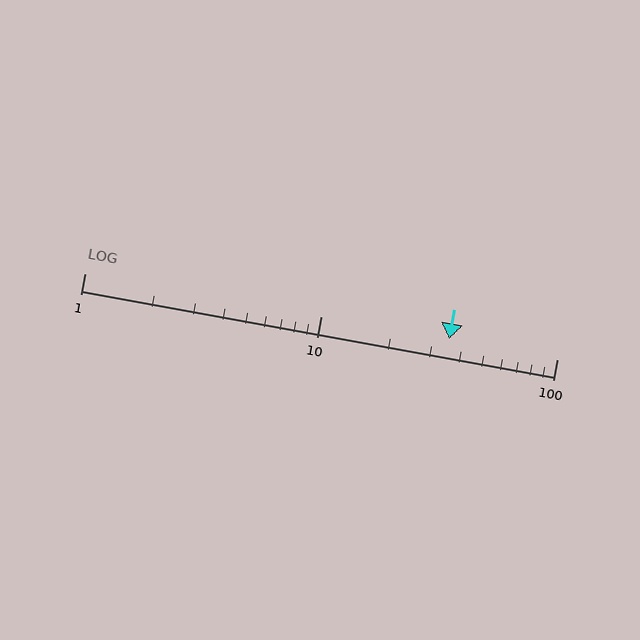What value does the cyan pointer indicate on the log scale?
The pointer indicates approximately 35.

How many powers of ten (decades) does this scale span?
The scale spans 2 decades, from 1 to 100.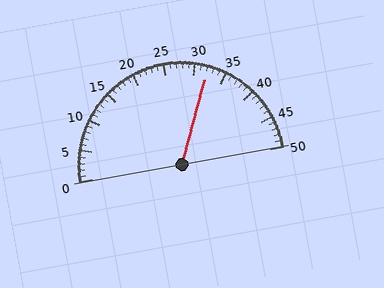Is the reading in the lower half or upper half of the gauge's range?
The reading is in the upper half of the range (0 to 50).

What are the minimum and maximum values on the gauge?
The gauge ranges from 0 to 50.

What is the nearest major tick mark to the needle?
The nearest major tick mark is 30.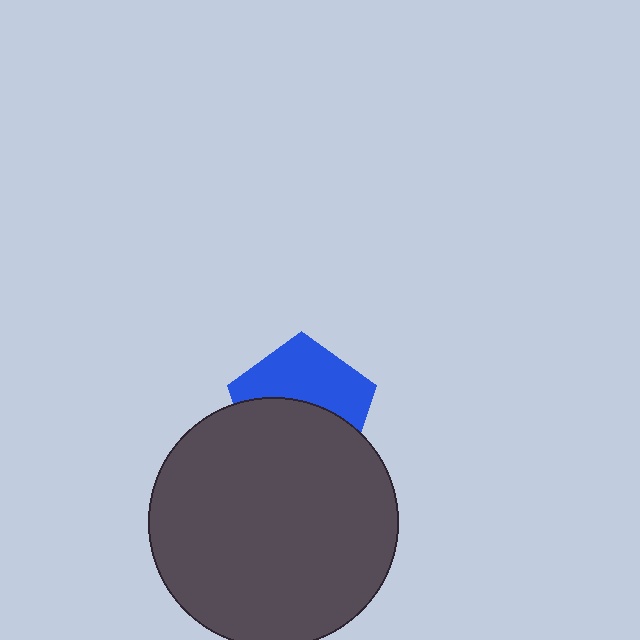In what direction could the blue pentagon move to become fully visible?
The blue pentagon could move up. That would shift it out from behind the dark gray circle entirely.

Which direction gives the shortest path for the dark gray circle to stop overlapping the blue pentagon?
Moving down gives the shortest separation.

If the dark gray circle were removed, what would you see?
You would see the complete blue pentagon.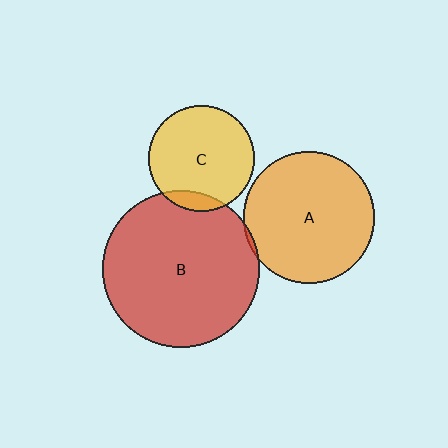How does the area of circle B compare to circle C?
Approximately 2.2 times.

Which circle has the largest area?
Circle B (red).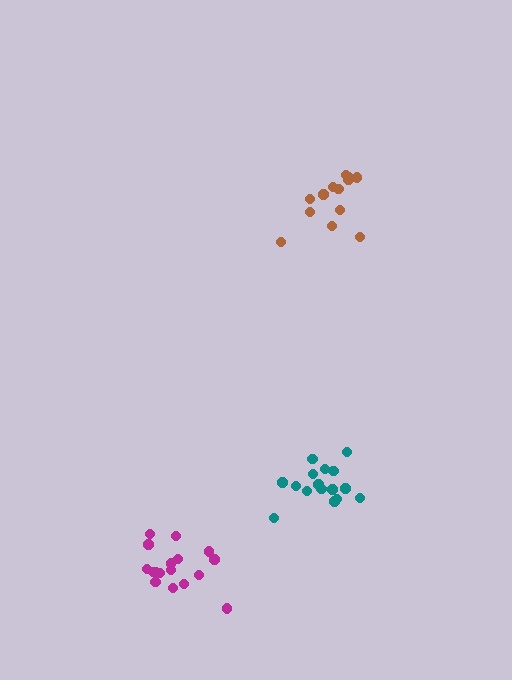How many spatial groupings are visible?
There are 3 spatial groupings.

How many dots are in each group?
Group 1: 16 dots, Group 2: 13 dots, Group 3: 17 dots (46 total).